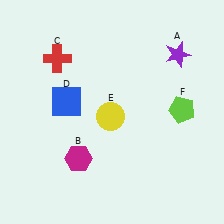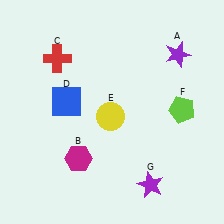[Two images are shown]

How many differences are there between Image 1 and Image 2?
There is 1 difference between the two images.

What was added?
A purple star (G) was added in Image 2.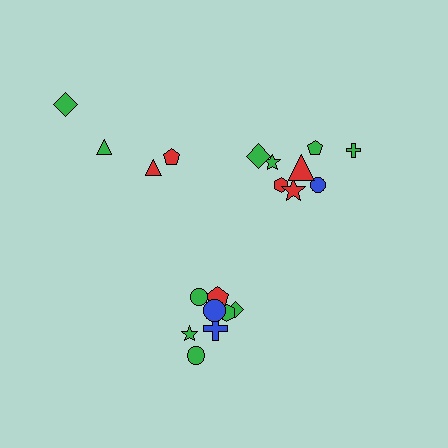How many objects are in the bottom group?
There are 8 objects.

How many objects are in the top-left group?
There are 4 objects.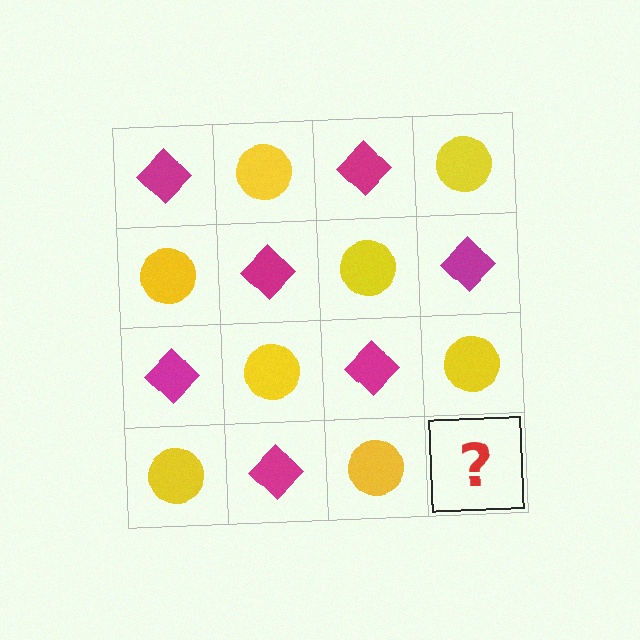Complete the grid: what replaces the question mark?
The question mark should be replaced with a magenta diamond.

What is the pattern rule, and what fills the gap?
The rule is that it alternates magenta diamond and yellow circle in a checkerboard pattern. The gap should be filled with a magenta diamond.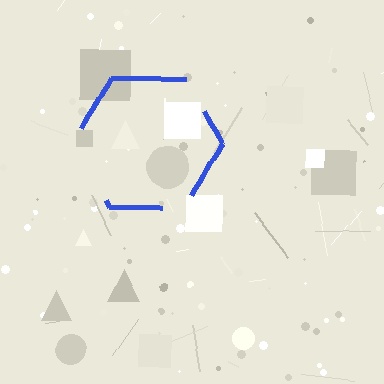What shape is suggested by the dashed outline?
The dashed outline suggests a hexagon.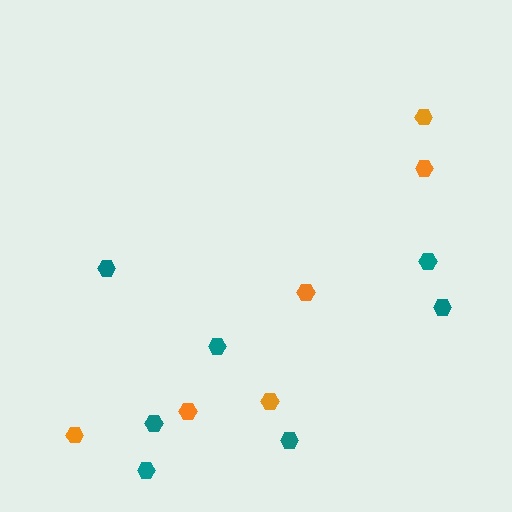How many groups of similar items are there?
There are 2 groups: one group of teal hexagons (7) and one group of orange hexagons (6).